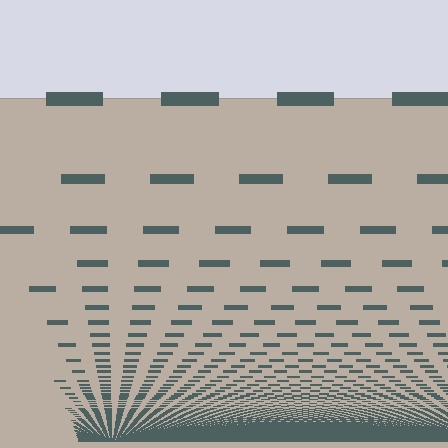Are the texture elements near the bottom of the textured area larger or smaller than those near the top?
Smaller. The gradient is inverted — elements near the bottom are smaller and denser.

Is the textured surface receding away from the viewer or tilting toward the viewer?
The surface appears to tilt toward the viewer. Texture elements get larger and sparser toward the top.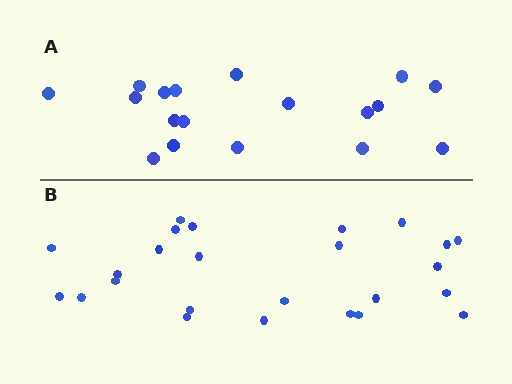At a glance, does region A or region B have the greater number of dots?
Region B (the bottom region) has more dots.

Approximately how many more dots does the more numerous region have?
Region B has roughly 8 or so more dots than region A.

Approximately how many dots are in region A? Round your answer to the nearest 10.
About 20 dots. (The exact count is 18, which rounds to 20.)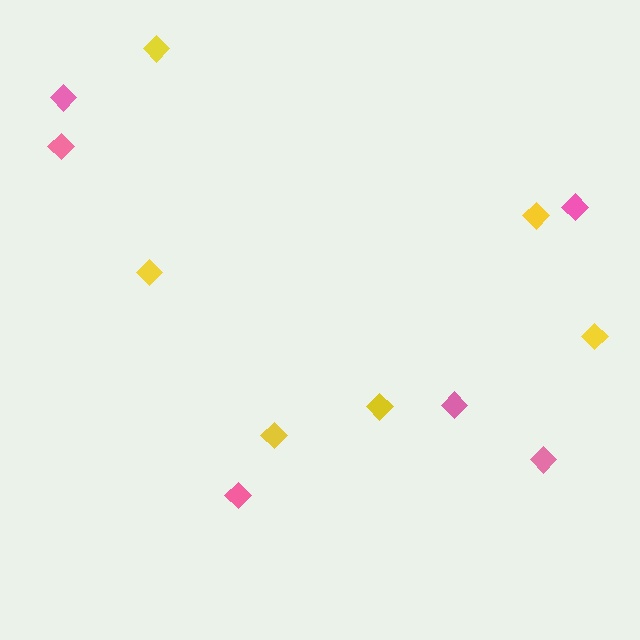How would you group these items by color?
There are 2 groups: one group of yellow diamonds (6) and one group of pink diamonds (6).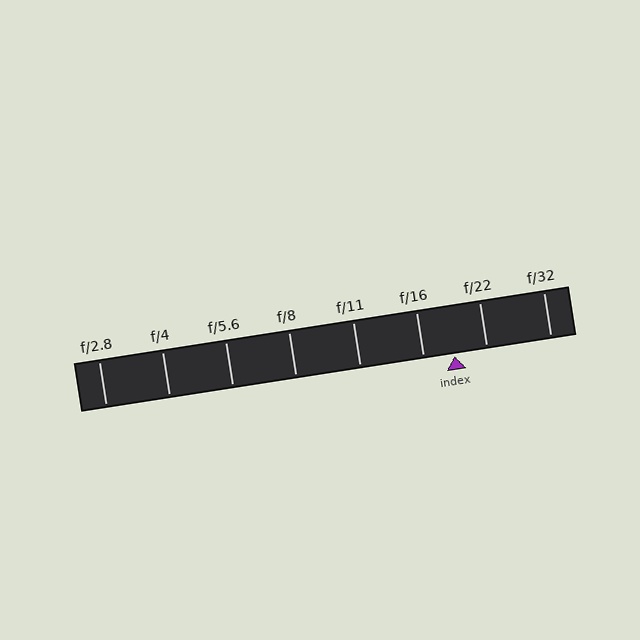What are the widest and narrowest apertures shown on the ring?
The widest aperture shown is f/2.8 and the narrowest is f/32.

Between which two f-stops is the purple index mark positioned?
The index mark is between f/16 and f/22.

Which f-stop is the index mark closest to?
The index mark is closest to f/16.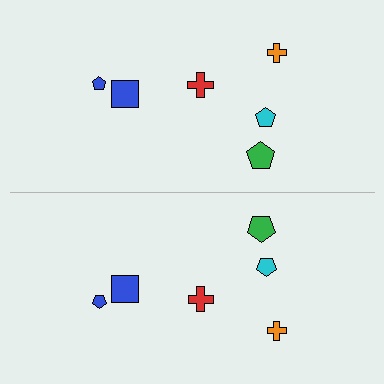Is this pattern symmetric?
Yes, this pattern has bilateral (reflection) symmetry.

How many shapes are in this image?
There are 12 shapes in this image.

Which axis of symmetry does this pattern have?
The pattern has a horizontal axis of symmetry running through the center of the image.